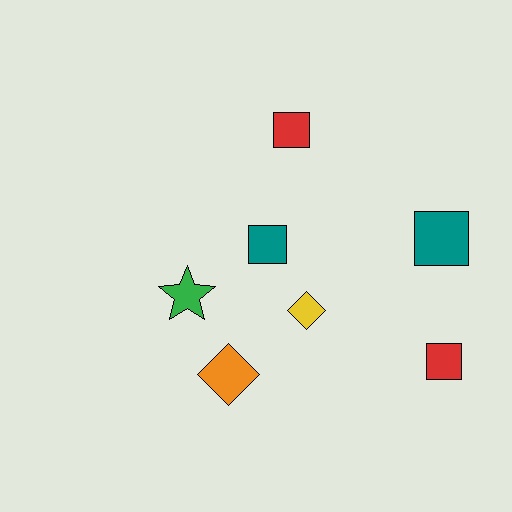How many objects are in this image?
There are 7 objects.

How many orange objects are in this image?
There is 1 orange object.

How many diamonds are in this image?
There are 2 diamonds.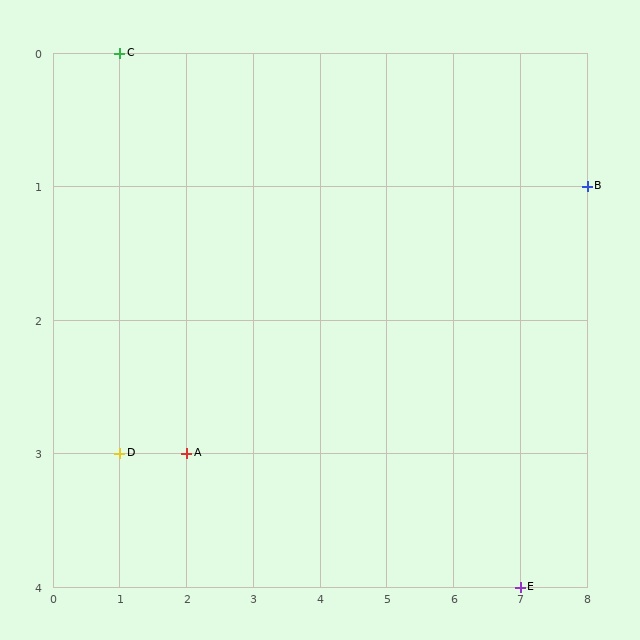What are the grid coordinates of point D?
Point D is at grid coordinates (1, 3).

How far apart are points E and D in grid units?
Points E and D are 6 columns and 1 row apart (about 6.1 grid units diagonally).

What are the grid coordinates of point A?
Point A is at grid coordinates (2, 3).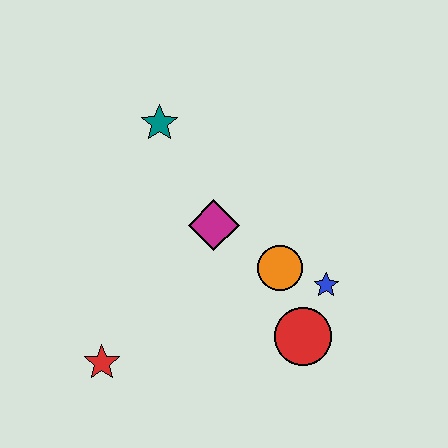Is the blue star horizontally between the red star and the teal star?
No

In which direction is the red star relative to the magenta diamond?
The red star is below the magenta diamond.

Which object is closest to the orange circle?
The blue star is closest to the orange circle.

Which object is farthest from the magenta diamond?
The red star is farthest from the magenta diamond.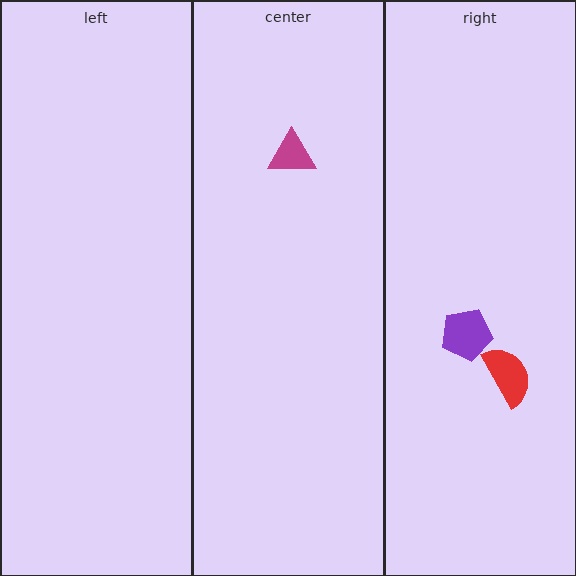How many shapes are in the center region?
1.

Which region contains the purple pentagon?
The right region.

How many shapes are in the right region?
2.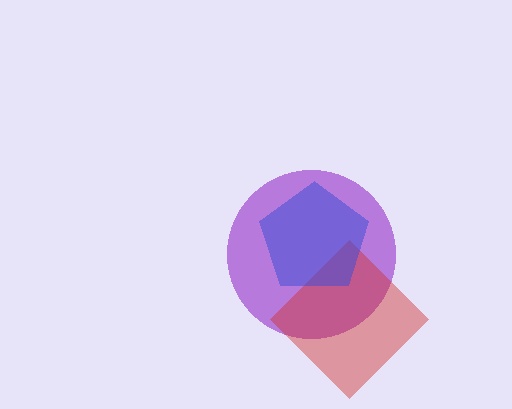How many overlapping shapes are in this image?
There are 3 overlapping shapes in the image.